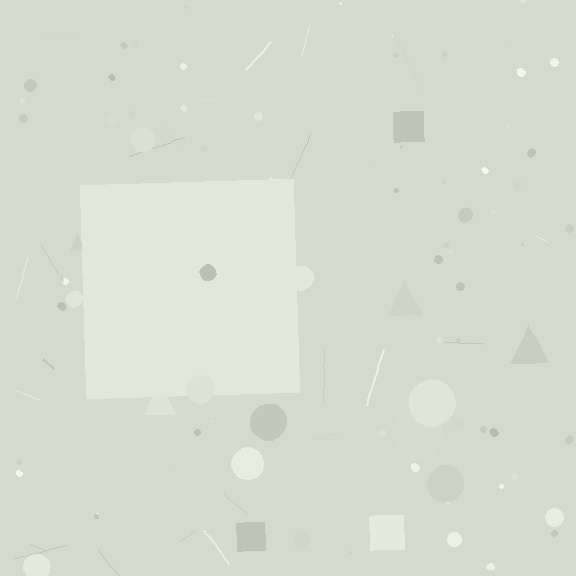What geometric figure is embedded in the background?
A square is embedded in the background.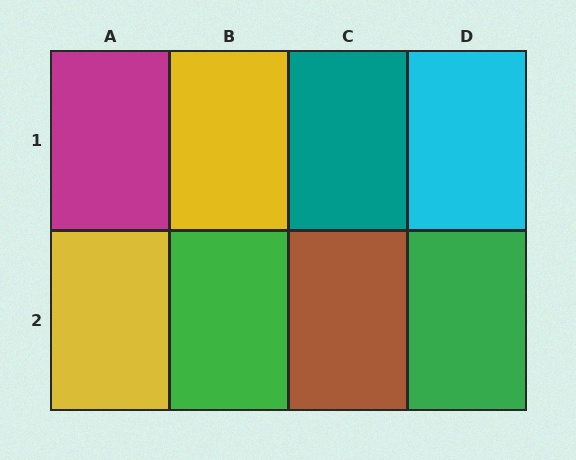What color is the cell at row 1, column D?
Cyan.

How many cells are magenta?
1 cell is magenta.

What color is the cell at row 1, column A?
Magenta.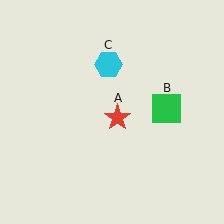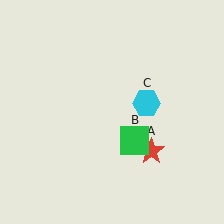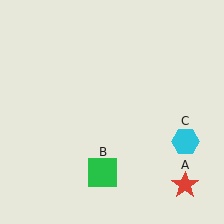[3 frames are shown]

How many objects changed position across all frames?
3 objects changed position: red star (object A), green square (object B), cyan hexagon (object C).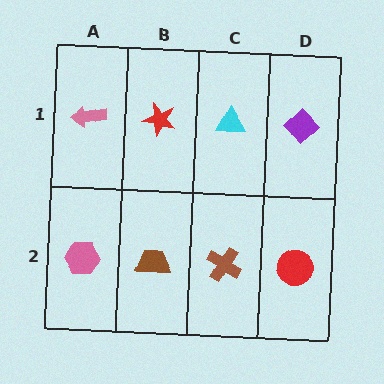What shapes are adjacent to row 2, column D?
A purple diamond (row 1, column D), a brown cross (row 2, column C).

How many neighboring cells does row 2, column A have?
2.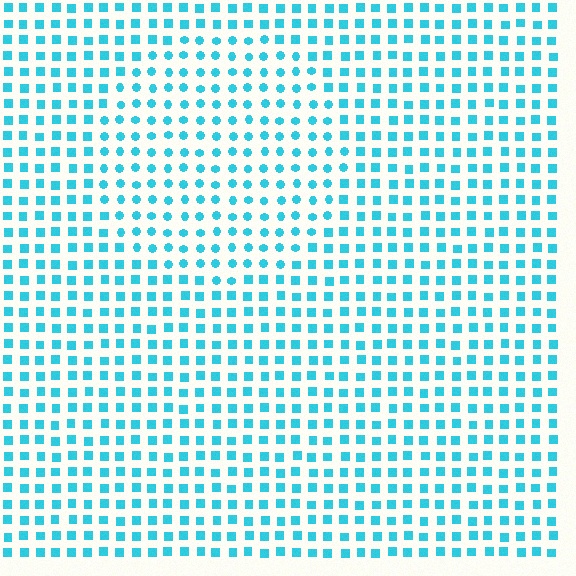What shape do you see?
I see a circle.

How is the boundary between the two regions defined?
The boundary is defined by a change in element shape: circles inside vs. squares outside. All elements share the same color and spacing.